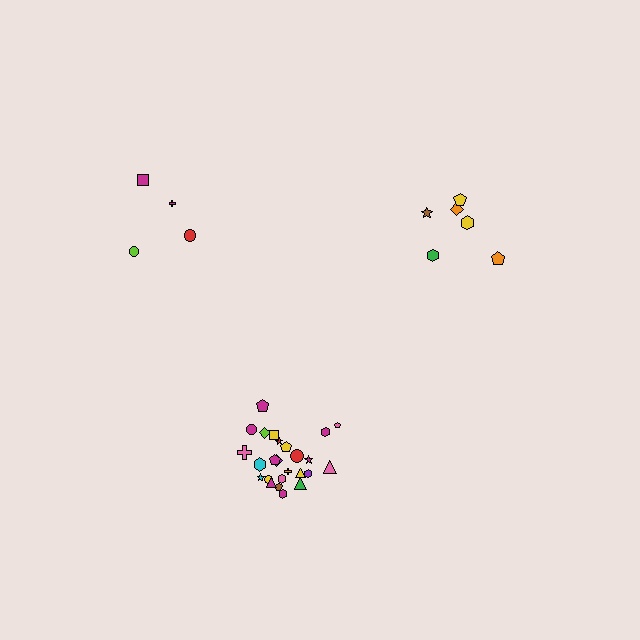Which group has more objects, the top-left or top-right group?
The top-right group.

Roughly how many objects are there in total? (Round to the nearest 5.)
Roughly 35 objects in total.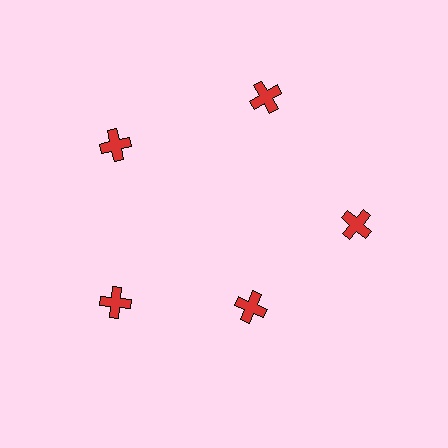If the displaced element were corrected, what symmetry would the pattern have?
It would have 5-fold rotational symmetry — the pattern would map onto itself every 72 degrees.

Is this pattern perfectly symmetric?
No. The 5 red crosses are arranged in a ring, but one element near the 5 o'clock position is pulled inward toward the center, breaking the 5-fold rotational symmetry.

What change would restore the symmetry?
The symmetry would be restored by moving it outward, back onto the ring so that all 5 crosses sit at equal angles and equal distance from the center.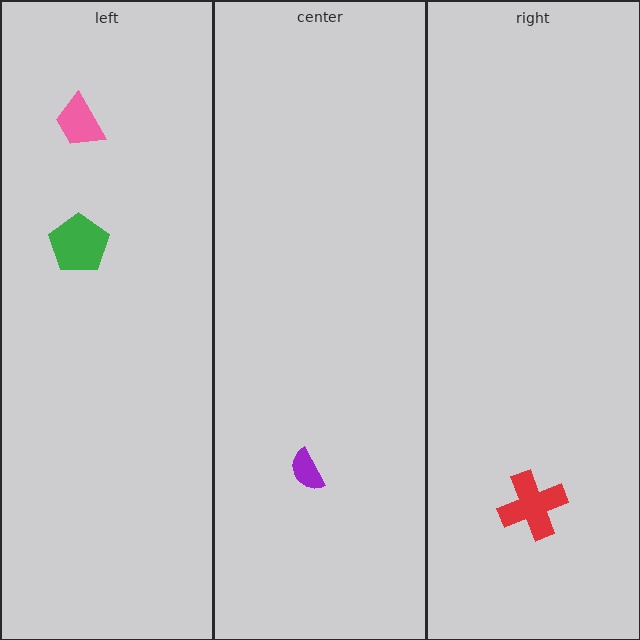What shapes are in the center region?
The purple semicircle.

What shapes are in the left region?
The green pentagon, the pink trapezoid.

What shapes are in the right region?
The red cross.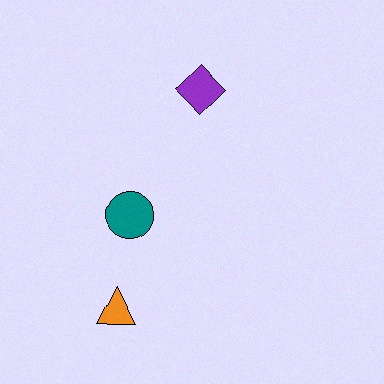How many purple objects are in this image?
There is 1 purple object.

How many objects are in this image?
There are 3 objects.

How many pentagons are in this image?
There are no pentagons.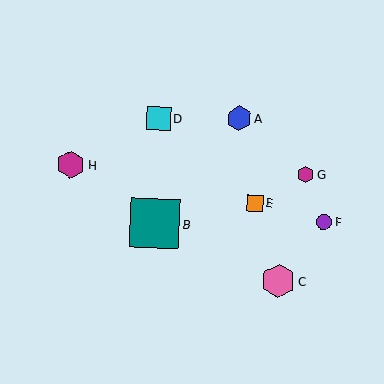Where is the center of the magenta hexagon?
The center of the magenta hexagon is at (71, 165).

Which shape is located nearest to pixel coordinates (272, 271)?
The pink hexagon (labeled C) at (278, 281) is nearest to that location.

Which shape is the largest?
The teal square (labeled B) is the largest.